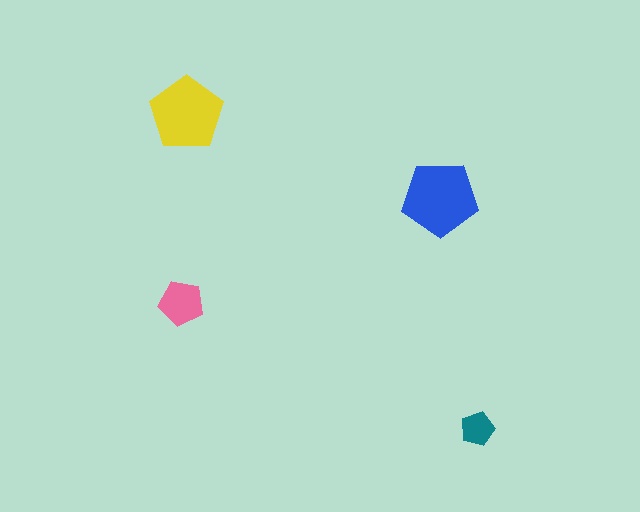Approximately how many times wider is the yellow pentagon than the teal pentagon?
About 2 times wider.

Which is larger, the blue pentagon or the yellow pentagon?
The blue one.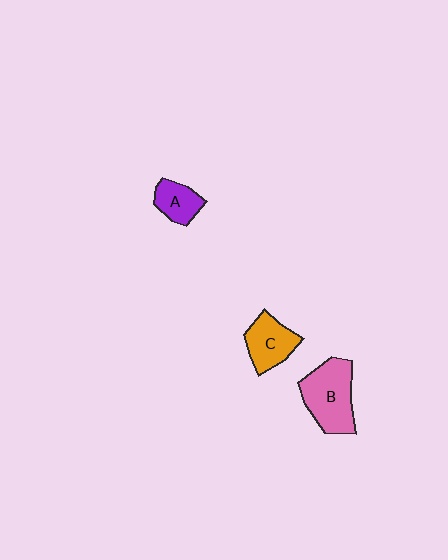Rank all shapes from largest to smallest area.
From largest to smallest: B (pink), C (orange), A (purple).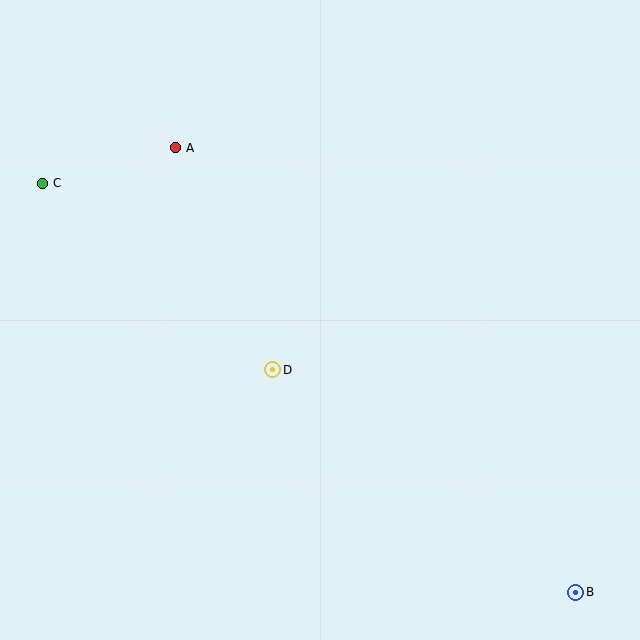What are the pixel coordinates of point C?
Point C is at (43, 183).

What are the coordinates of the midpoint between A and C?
The midpoint between A and C is at (109, 165).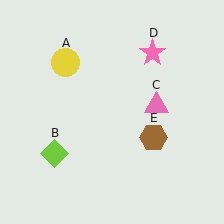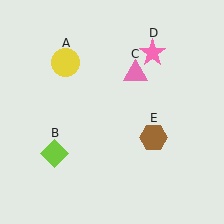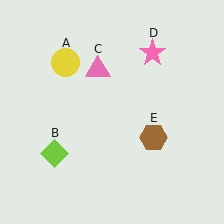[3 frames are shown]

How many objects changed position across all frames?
1 object changed position: pink triangle (object C).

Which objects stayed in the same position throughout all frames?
Yellow circle (object A) and lime diamond (object B) and pink star (object D) and brown hexagon (object E) remained stationary.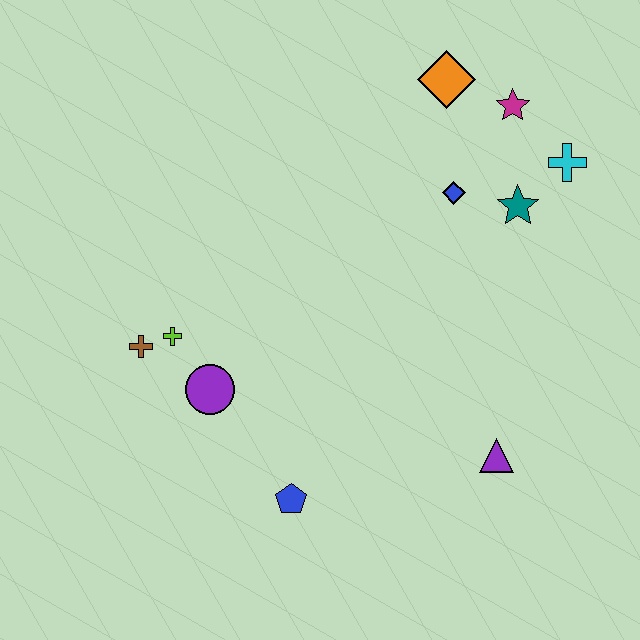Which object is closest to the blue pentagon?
The purple circle is closest to the blue pentagon.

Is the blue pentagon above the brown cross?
No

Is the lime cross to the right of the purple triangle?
No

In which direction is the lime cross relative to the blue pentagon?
The lime cross is above the blue pentagon.